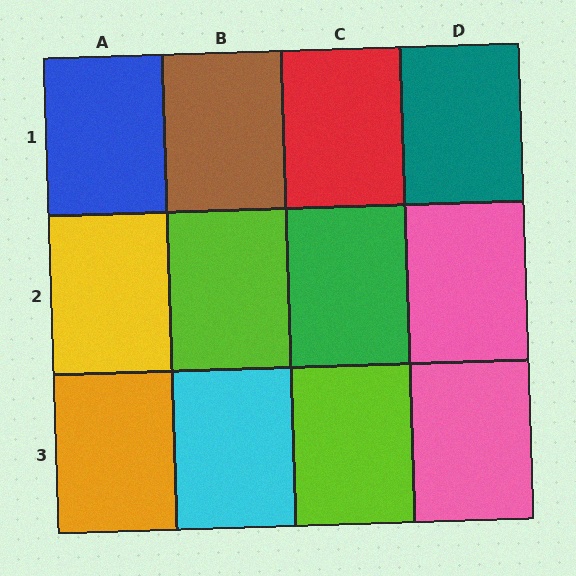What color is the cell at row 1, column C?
Red.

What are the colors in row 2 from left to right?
Yellow, lime, green, pink.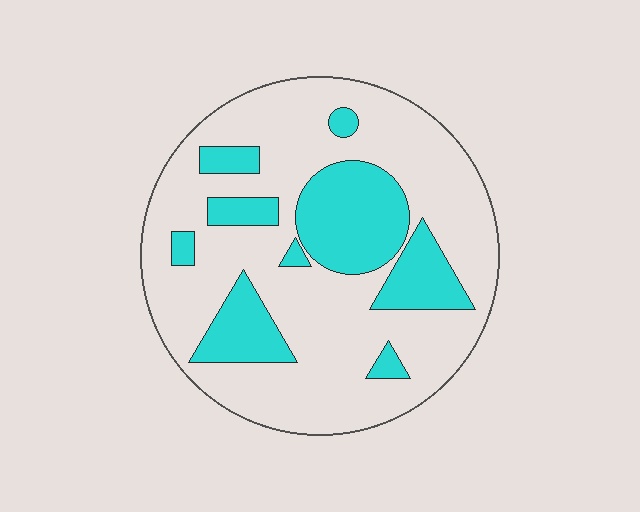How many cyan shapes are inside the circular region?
9.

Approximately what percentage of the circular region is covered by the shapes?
Approximately 25%.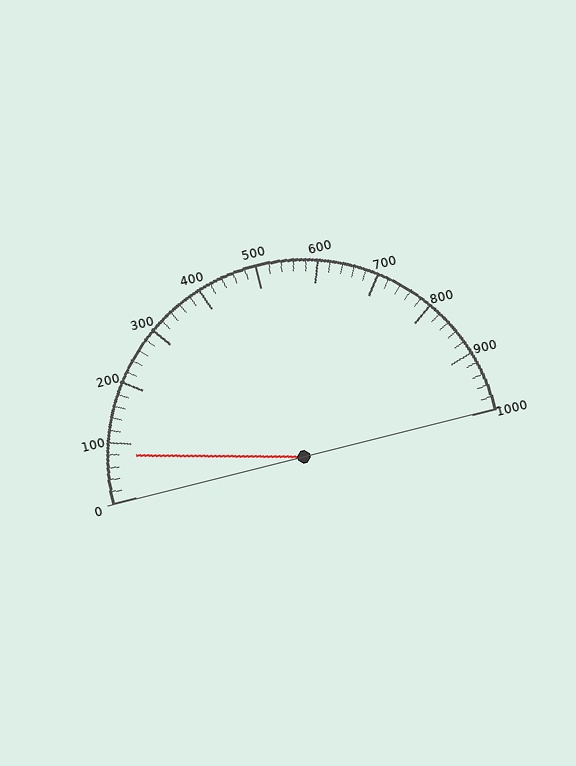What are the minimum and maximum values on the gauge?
The gauge ranges from 0 to 1000.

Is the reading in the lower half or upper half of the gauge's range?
The reading is in the lower half of the range (0 to 1000).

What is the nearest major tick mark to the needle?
The nearest major tick mark is 100.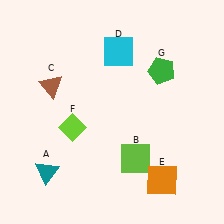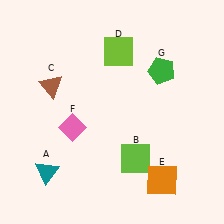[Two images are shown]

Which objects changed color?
D changed from cyan to lime. F changed from lime to pink.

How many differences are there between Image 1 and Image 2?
There are 2 differences between the two images.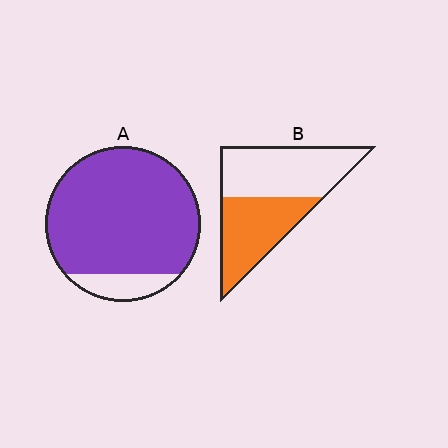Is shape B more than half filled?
No.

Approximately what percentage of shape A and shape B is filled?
A is approximately 90% and B is approximately 45%.